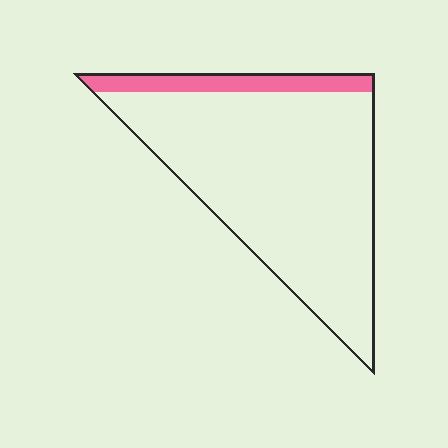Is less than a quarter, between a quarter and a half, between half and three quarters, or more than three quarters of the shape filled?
Less than a quarter.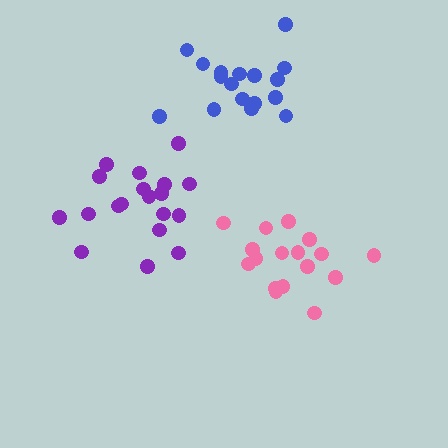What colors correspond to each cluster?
The clusters are colored: pink, purple, blue.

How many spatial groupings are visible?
There are 3 spatial groupings.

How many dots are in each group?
Group 1: 17 dots, Group 2: 19 dots, Group 3: 17 dots (53 total).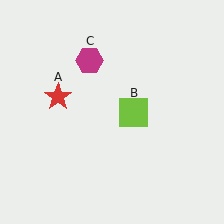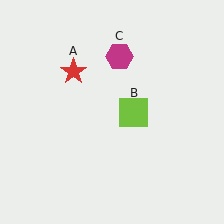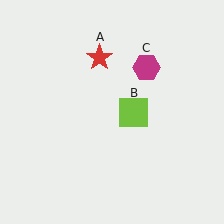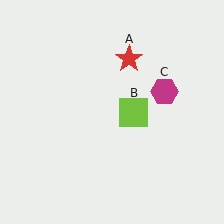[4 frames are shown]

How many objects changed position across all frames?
2 objects changed position: red star (object A), magenta hexagon (object C).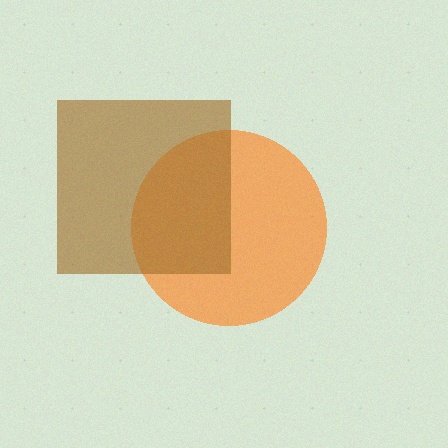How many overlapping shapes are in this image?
There are 2 overlapping shapes in the image.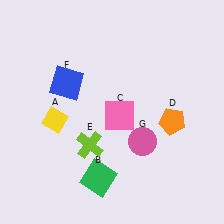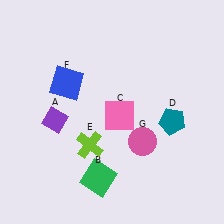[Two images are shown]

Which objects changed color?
A changed from yellow to purple. D changed from orange to teal.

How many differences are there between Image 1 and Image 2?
There are 2 differences between the two images.